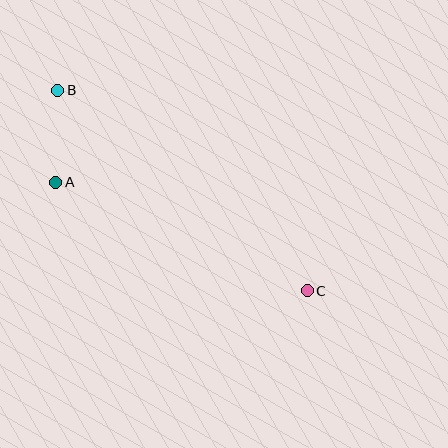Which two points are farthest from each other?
Points B and C are farthest from each other.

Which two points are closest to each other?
Points A and B are closest to each other.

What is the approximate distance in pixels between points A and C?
The distance between A and C is approximately 274 pixels.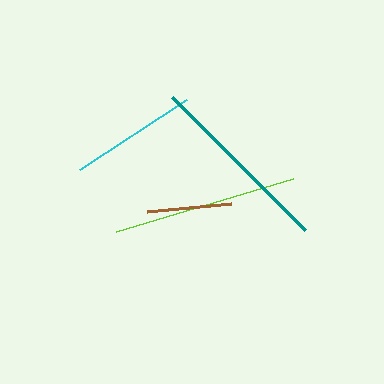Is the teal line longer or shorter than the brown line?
The teal line is longer than the brown line.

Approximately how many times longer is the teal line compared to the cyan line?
The teal line is approximately 1.5 times the length of the cyan line.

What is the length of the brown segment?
The brown segment is approximately 85 pixels long.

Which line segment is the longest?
The teal line is the longest at approximately 188 pixels.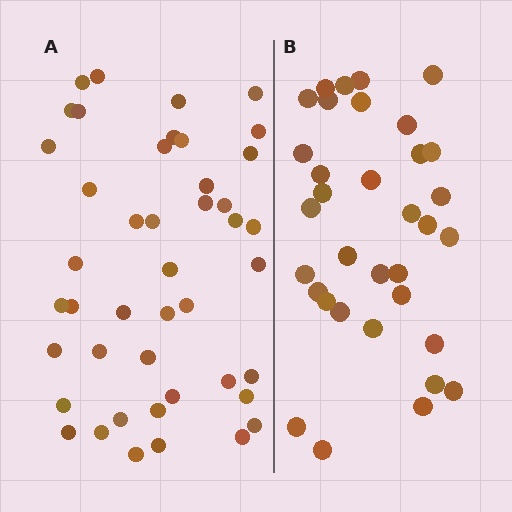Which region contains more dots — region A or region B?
Region A (the left region) has more dots.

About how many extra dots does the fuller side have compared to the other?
Region A has roughly 10 or so more dots than region B.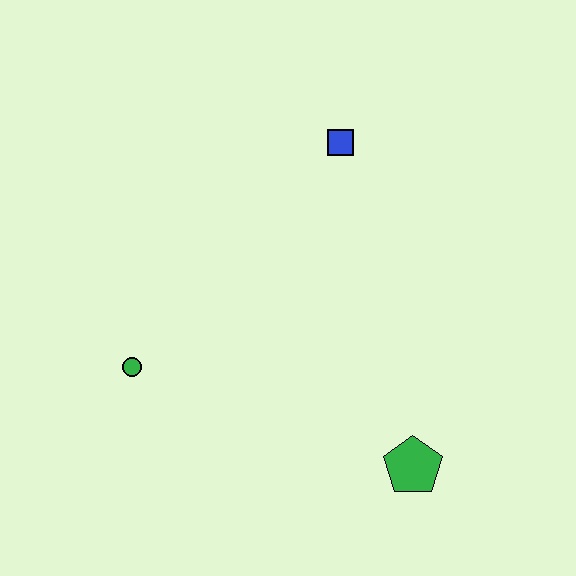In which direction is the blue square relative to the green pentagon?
The blue square is above the green pentagon.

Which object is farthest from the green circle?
The blue square is farthest from the green circle.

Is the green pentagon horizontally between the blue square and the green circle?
No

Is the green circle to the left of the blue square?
Yes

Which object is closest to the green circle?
The green pentagon is closest to the green circle.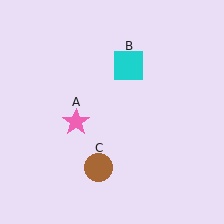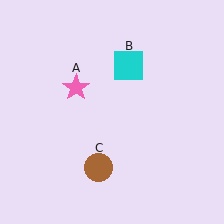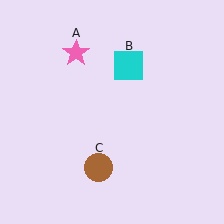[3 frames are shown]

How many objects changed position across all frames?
1 object changed position: pink star (object A).